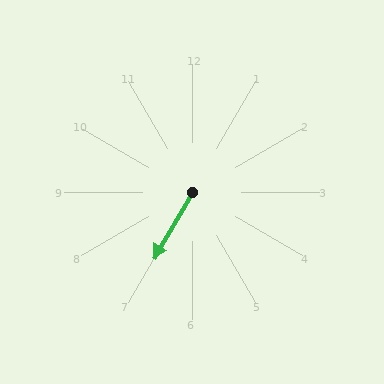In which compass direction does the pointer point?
Southwest.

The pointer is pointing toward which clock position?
Roughly 7 o'clock.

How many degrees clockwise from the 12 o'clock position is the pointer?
Approximately 210 degrees.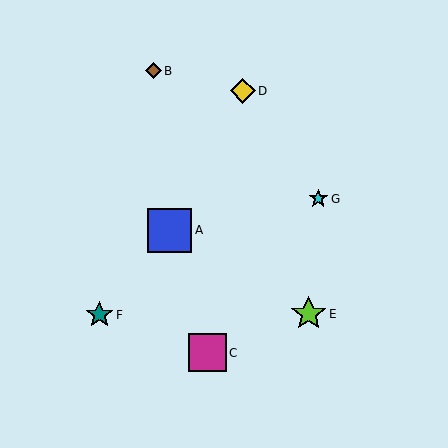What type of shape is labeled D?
Shape D is a yellow diamond.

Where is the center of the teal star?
The center of the teal star is at (99, 315).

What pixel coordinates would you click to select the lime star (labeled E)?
Click at (309, 314) to select the lime star E.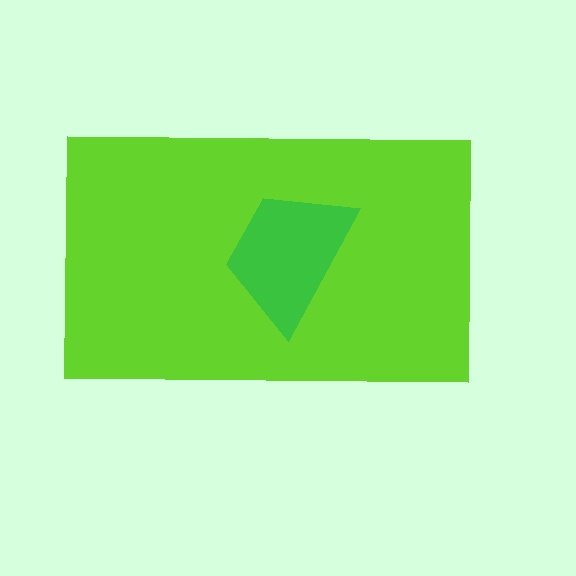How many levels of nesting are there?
2.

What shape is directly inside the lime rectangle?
The green trapezoid.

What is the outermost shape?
The lime rectangle.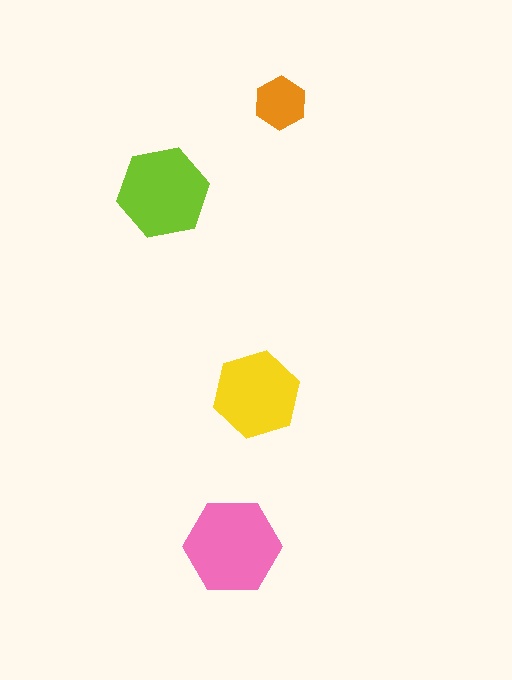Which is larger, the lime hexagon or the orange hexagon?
The lime one.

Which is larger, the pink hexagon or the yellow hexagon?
The pink one.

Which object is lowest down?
The pink hexagon is bottommost.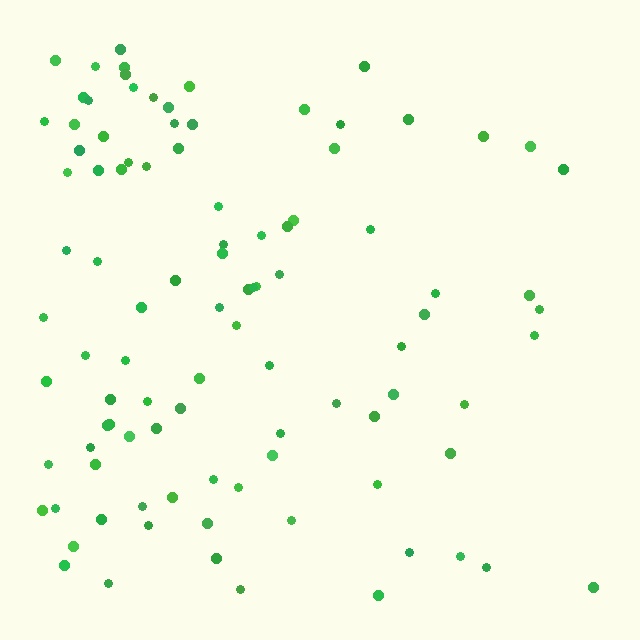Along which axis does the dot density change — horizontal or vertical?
Horizontal.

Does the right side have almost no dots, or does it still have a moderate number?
Still a moderate number, just noticeably fewer than the left.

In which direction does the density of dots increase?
From right to left, with the left side densest.